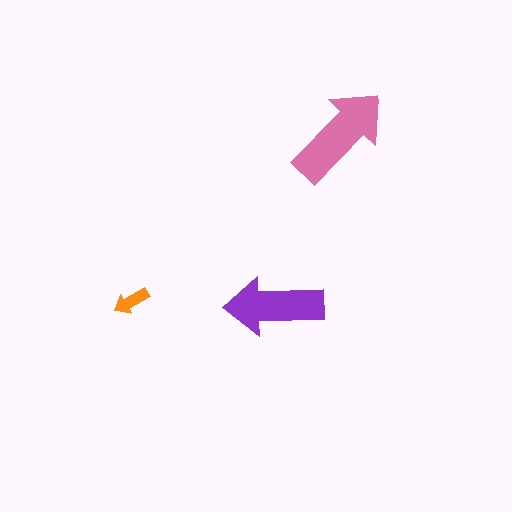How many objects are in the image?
There are 3 objects in the image.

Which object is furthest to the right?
The pink arrow is rightmost.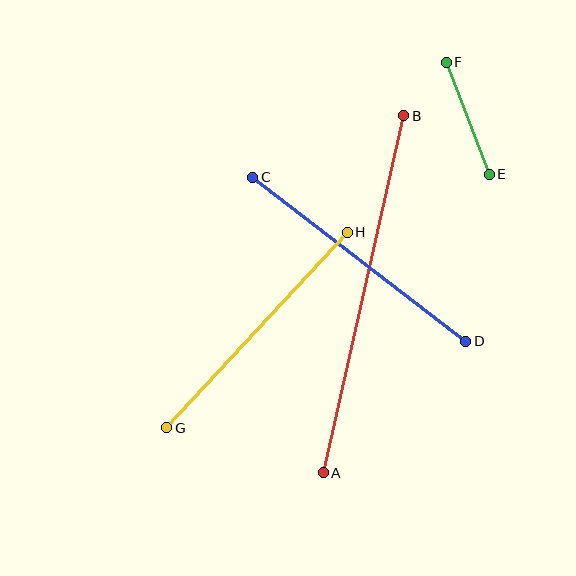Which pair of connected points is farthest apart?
Points A and B are farthest apart.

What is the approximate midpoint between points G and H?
The midpoint is at approximately (257, 330) pixels.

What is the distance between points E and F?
The distance is approximately 120 pixels.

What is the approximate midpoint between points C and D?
The midpoint is at approximately (359, 259) pixels.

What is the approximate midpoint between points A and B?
The midpoint is at approximately (364, 294) pixels.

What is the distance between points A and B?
The distance is approximately 366 pixels.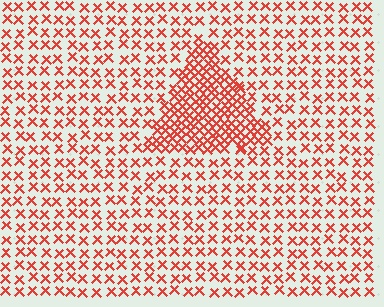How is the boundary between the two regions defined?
The boundary is defined by a change in element density (approximately 2.3x ratio). All elements are the same color, size, and shape.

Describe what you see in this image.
The image contains small red elements arranged at two different densities. A triangle-shaped region is visible where the elements are more densely packed than the surrounding area.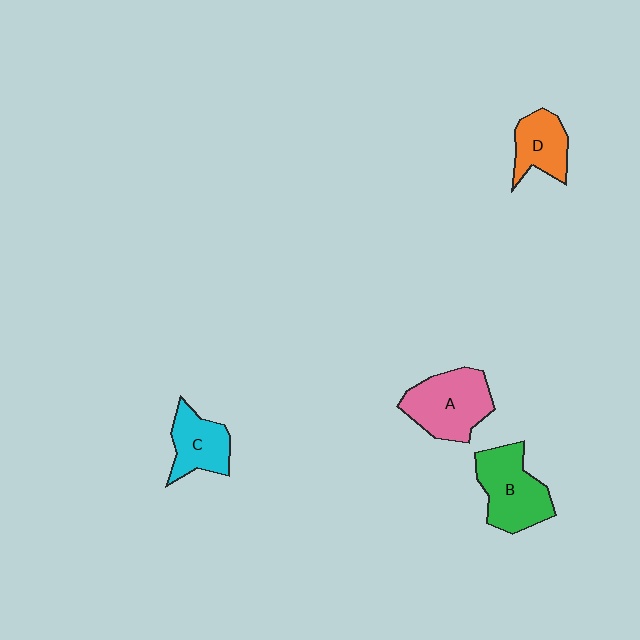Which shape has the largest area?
Shape A (pink).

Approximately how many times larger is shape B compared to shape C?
Approximately 1.4 times.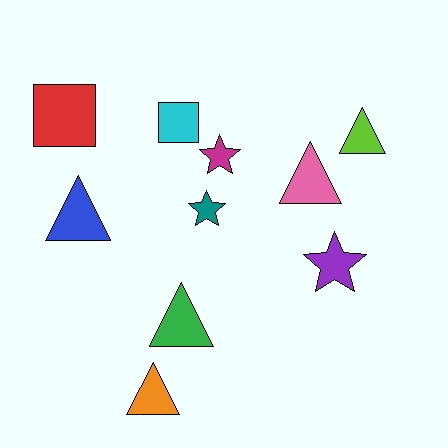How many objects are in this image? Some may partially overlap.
There are 10 objects.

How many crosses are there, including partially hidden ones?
There are no crosses.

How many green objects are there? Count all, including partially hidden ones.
There is 1 green object.